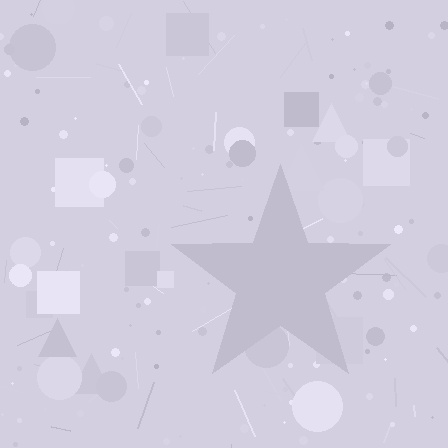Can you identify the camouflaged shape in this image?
The camouflaged shape is a star.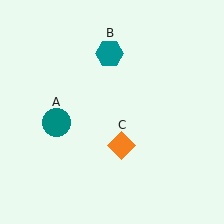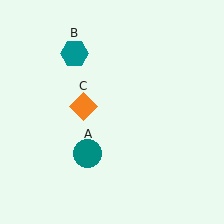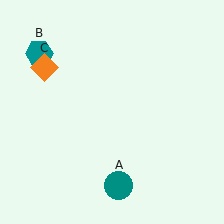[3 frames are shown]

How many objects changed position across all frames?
3 objects changed position: teal circle (object A), teal hexagon (object B), orange diamond (object C).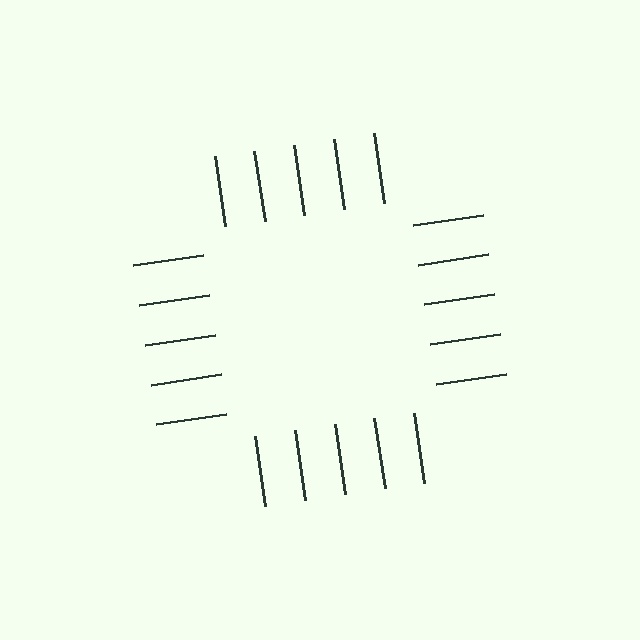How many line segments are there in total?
20 — 5 along each of the 4 edges.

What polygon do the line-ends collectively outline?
An illusory square — the line segments terminate on its edges but no continuous stroke is drawn.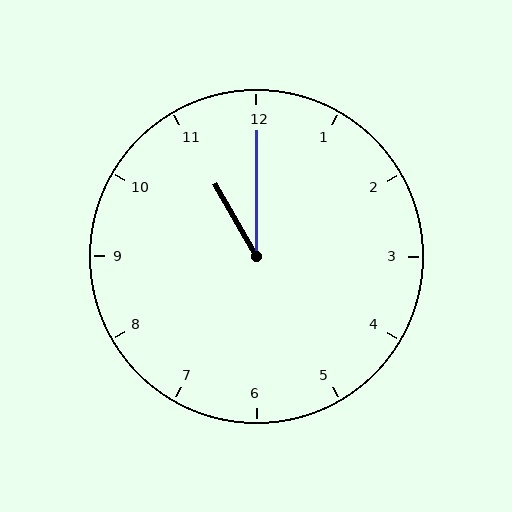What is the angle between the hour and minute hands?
Approximately 30 degrees.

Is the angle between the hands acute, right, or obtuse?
It is acute.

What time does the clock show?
11:00.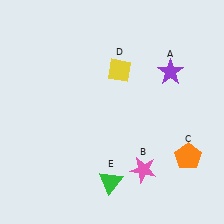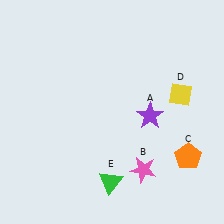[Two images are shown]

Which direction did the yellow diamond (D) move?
The yellow diamond (D) moved right.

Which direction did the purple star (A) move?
The purple star (A) moved down.